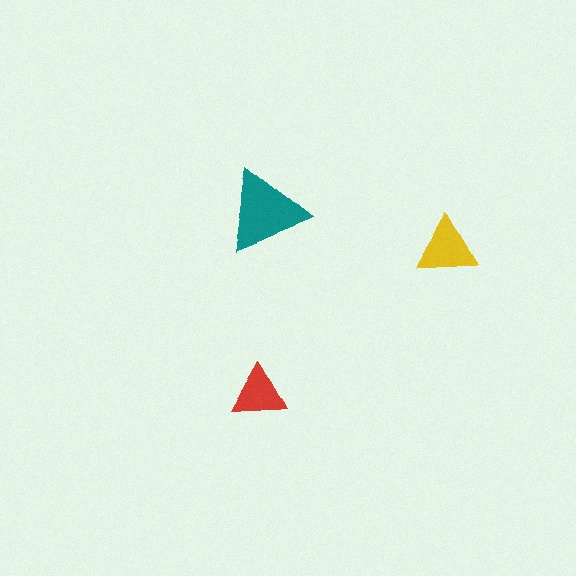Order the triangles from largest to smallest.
the teal one, the yellow one, the red one.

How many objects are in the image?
There are 3 objects in the image.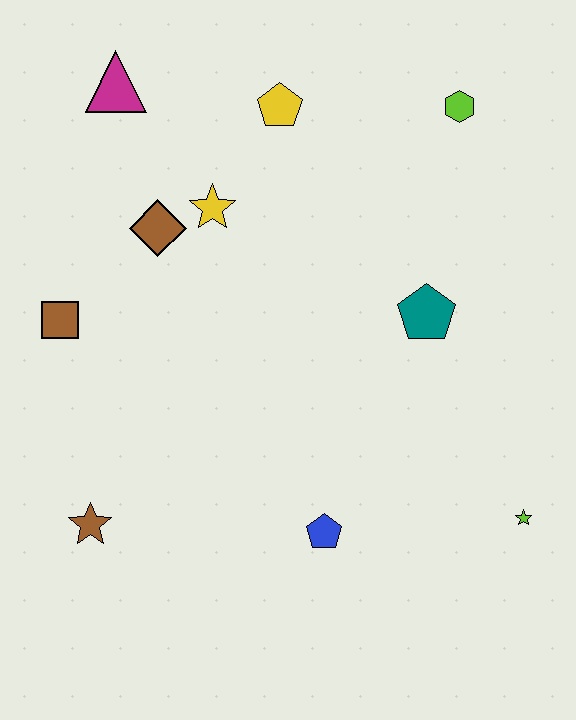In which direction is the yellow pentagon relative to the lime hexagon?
The yellow pentagon is to the left of the lime hexagon.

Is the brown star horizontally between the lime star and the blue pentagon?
No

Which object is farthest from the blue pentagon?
The magenta triangle is farthest from the blue pentagon.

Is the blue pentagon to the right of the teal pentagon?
No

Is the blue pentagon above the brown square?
No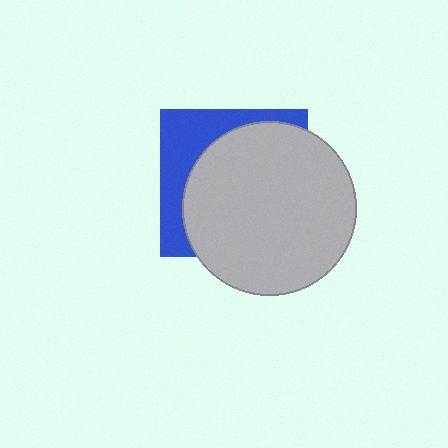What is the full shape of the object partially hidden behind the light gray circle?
The partially hidden object is a blue square.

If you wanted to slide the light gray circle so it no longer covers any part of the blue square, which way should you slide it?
Slide it toward the lower-right — that is the most direct way to separate the two shapes.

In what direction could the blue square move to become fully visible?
The blue square could move toward the upper-left. That would shift it out from behind the light gray circle entirely.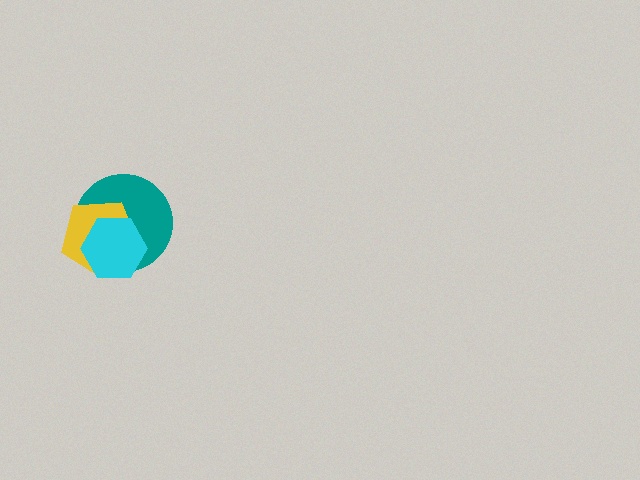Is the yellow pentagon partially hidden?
Yes, it is partially covered by another shape.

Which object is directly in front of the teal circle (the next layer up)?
The yellow pentagon is directly in front of the teal circle.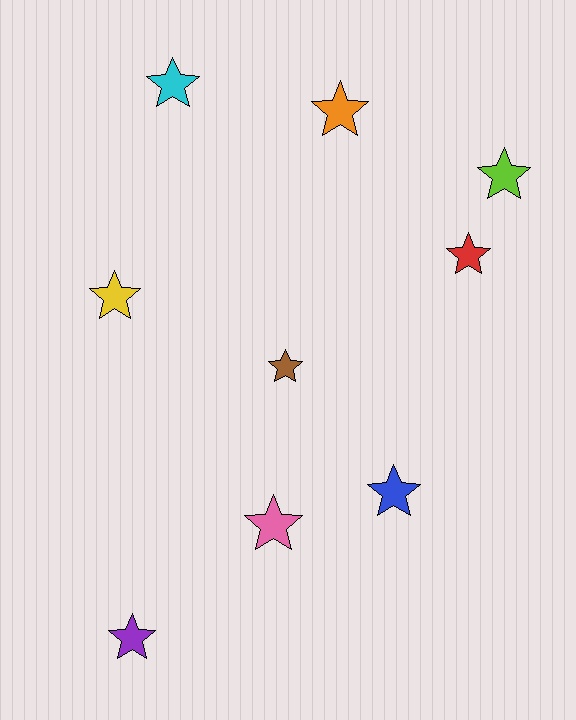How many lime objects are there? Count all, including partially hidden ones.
There is 1 lime object.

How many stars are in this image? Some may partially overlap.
There are 9 stars.